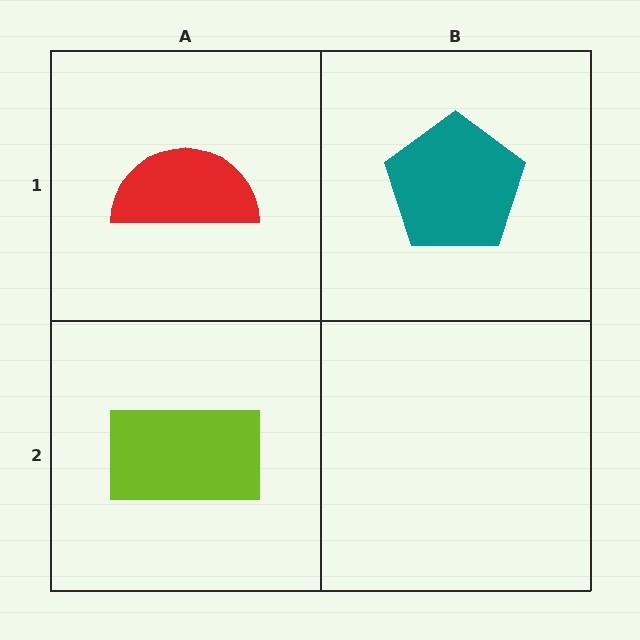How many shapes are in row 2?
1 shape.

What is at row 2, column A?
A lime rectangle.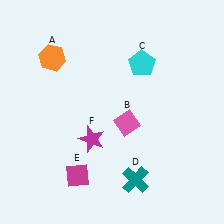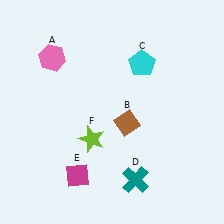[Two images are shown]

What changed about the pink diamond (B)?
In Image 1, B is pink. In Image 2, it changed to brown.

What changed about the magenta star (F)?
In Image 1, F is magenta. In Image 2, it changed to lime.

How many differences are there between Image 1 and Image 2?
There are 3 differences between the two images.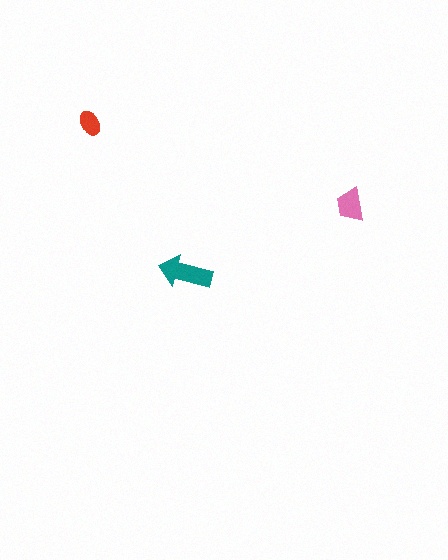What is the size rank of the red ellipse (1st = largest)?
3rd.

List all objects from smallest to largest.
The red ellipse, the pink trapezoid, the teal arrow.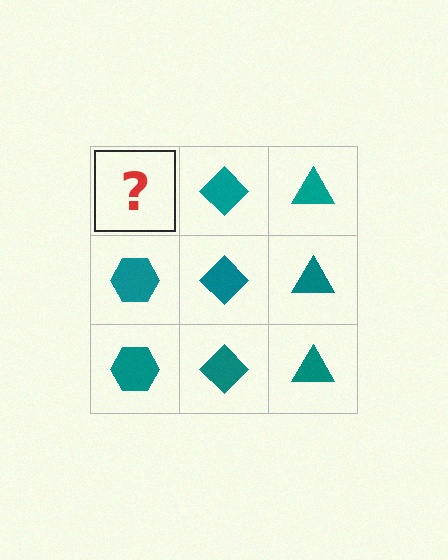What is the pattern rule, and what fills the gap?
The rule is that each column has a consistent shape. The gap should be filled with a teal hexagon.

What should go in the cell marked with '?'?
The missing cell should contain a teal hexagon.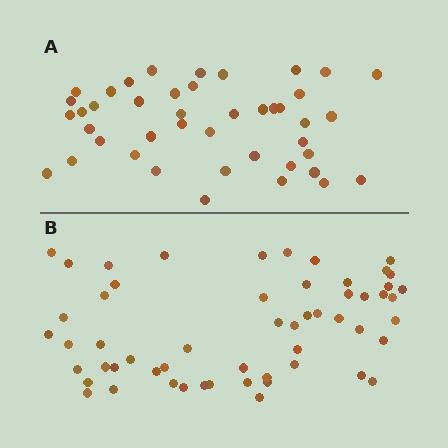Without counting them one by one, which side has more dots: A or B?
Region B (the bottom region) has more dots.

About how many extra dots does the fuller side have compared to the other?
Region B has approximately 15 more dots than region A.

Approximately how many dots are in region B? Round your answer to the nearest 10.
About 60 dots. (The exact count is 56, which rounds to 60.)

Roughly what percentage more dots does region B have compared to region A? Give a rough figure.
About 30% more.